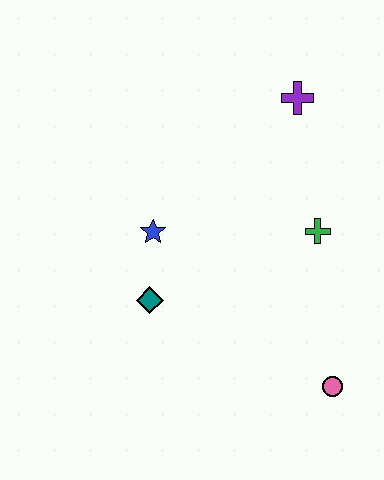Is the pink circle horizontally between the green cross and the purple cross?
No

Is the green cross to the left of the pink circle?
Yes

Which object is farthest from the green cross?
The teal diamond is farthest from the green cross.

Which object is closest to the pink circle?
The green cross is closest to the pink circle.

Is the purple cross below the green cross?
No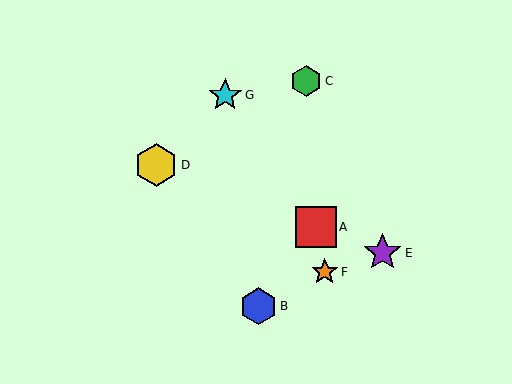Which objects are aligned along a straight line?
Objects A, D, E are aligned along a straight line.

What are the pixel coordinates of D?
Object D is at (156, 165).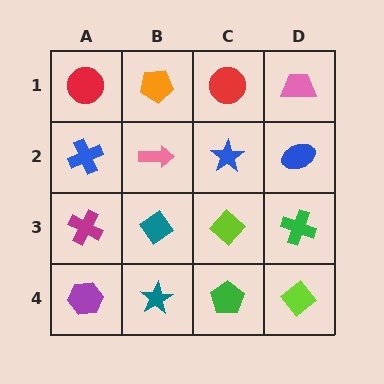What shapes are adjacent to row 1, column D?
A blue ellipse (row 2, column D), a red circle (row 1, column C).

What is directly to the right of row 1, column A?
An orange pentagon.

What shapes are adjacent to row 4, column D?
A green cross (row 3, column D), a green pentagon (row 4, column C).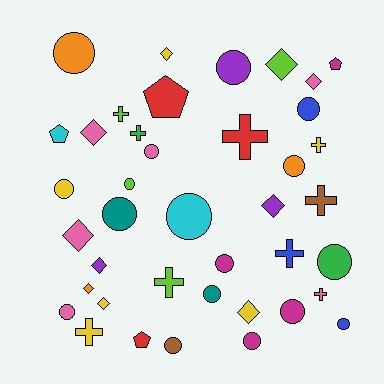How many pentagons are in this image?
There are 4 pentagons.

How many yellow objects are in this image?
There are 6 yellow objects.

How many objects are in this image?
There are 40 objects.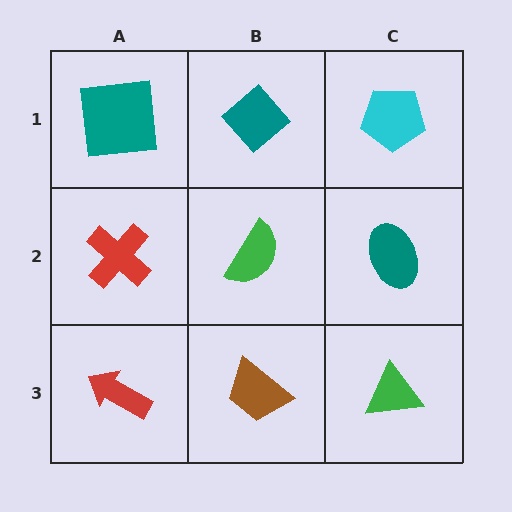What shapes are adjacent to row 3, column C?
A teal ellipse (row 2, column C), a brown trapezoid (row 3, column B).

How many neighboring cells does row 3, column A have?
2.